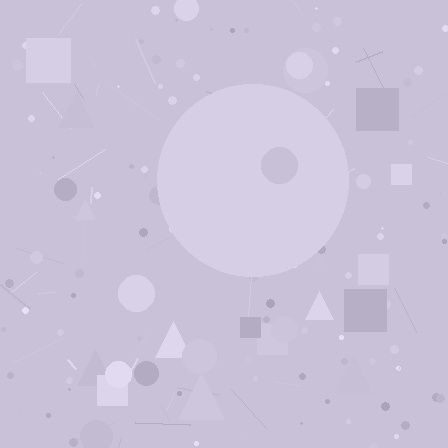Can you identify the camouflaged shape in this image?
The camouflaged shape is a circle.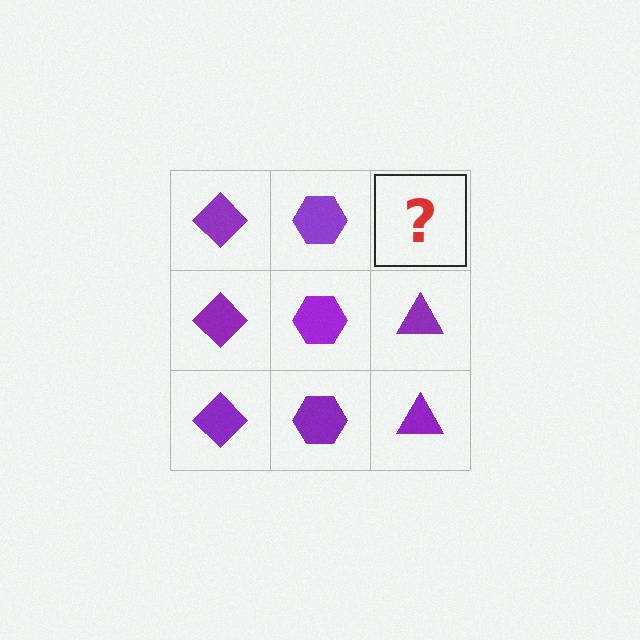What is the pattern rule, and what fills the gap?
The rule is that each column has a consistent shape. The gap should be filled with a purple triangle.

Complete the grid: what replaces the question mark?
The question mark should be replaced with a purple triangle.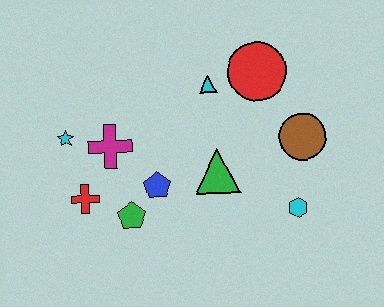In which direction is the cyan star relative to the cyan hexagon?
The cyan star is to the left of the cyan hexagon.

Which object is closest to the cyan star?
The magenta cross is closest to the cyan star.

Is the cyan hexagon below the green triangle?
Yes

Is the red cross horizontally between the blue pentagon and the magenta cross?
No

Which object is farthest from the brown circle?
The cyan star is farthest from the brown circle.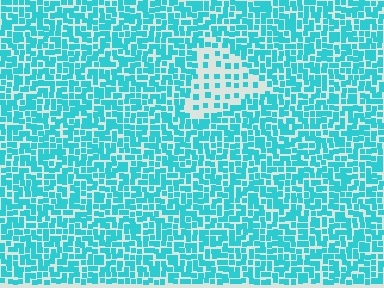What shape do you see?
I see a triangle.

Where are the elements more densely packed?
The elements are more densely packed outside the triangle boundary.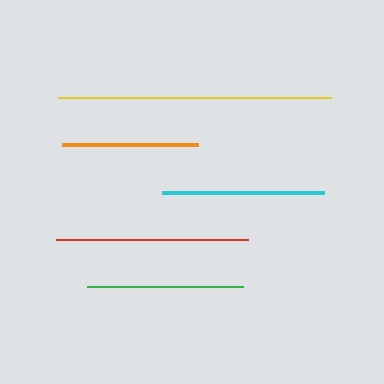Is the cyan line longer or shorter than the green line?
The cyan line is longer than the green line.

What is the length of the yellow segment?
The yellow segment is approximately 272 pixels long.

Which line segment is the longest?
The yellow line is the longest at approximately 272 pixels.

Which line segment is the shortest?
The orange line is the shortest at approximately 135 pixels.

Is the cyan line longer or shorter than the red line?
The red line is longer than the cyan line.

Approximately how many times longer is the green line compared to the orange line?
The green line is approximately 1.2 times the length of the orange line.